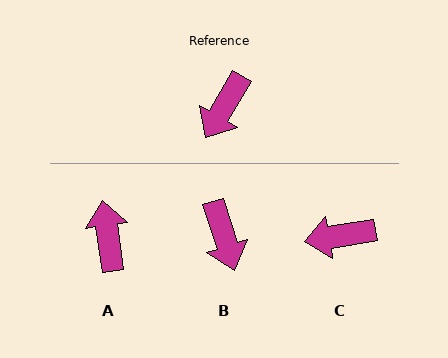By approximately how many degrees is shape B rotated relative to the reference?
Approximately 48 degrees counter-clockwise.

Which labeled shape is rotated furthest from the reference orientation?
A, about 141 degrees away.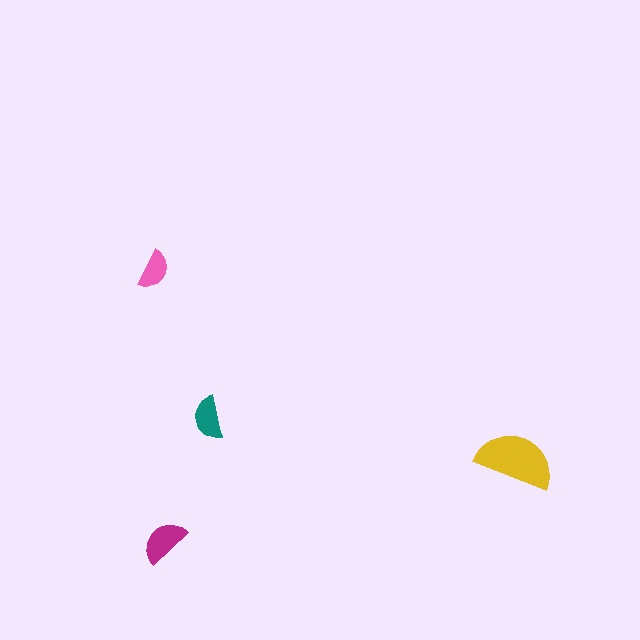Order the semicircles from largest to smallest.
the yellow one, the magenta one, the teal one, the pink one.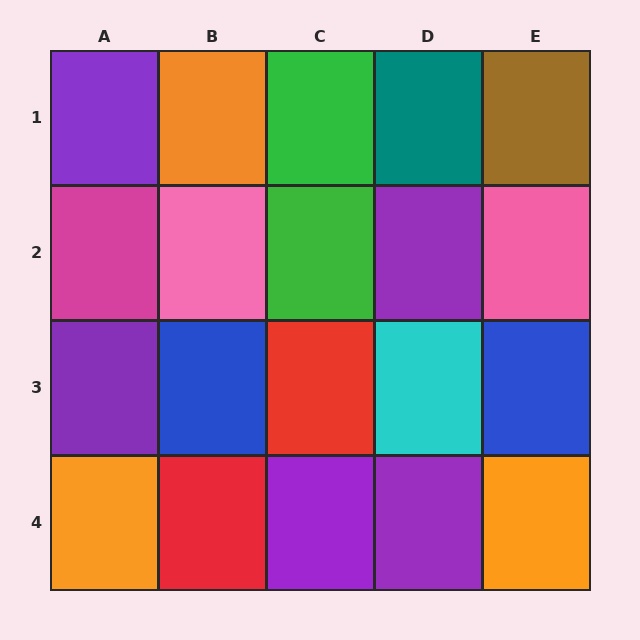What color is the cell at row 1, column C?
Green.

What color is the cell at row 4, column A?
Orange.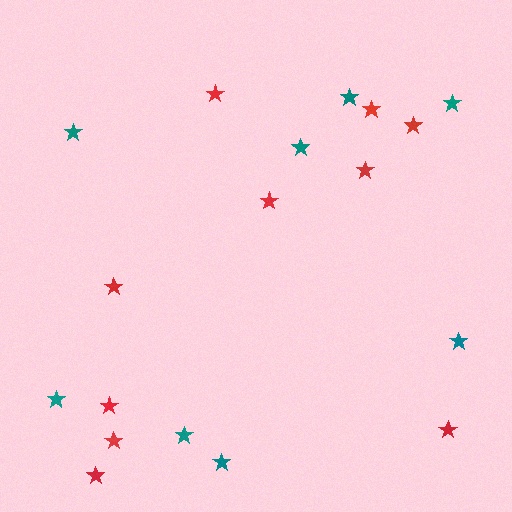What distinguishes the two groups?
There are 2 groups: one group of red stars (10) and one group of teal stars (8).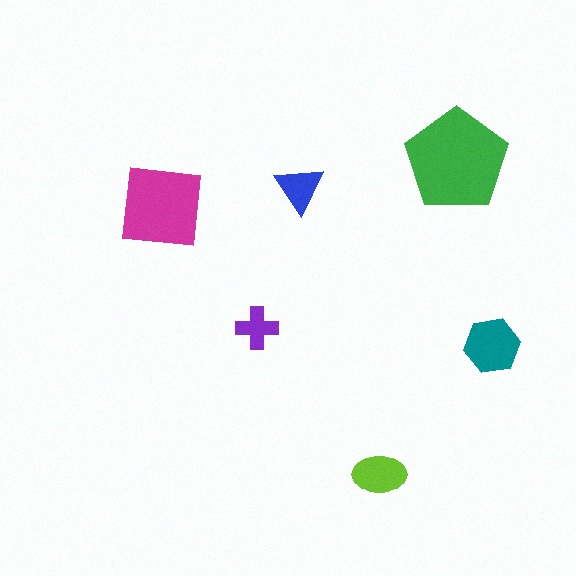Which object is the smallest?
The purple cross.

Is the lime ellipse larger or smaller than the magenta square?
Smaller.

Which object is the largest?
The green pentagon.